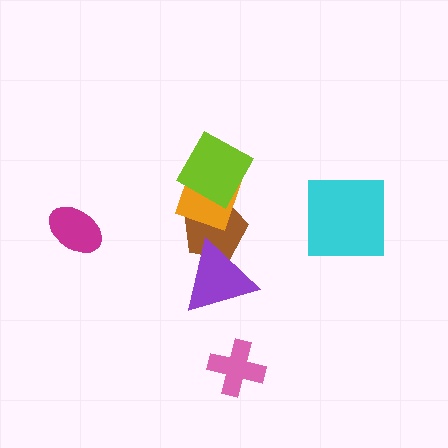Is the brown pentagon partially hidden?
Yes, it is partially covered by another shape.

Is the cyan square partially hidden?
No, no other shape covers it.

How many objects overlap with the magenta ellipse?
0 objects overlap with the magenta ellipse.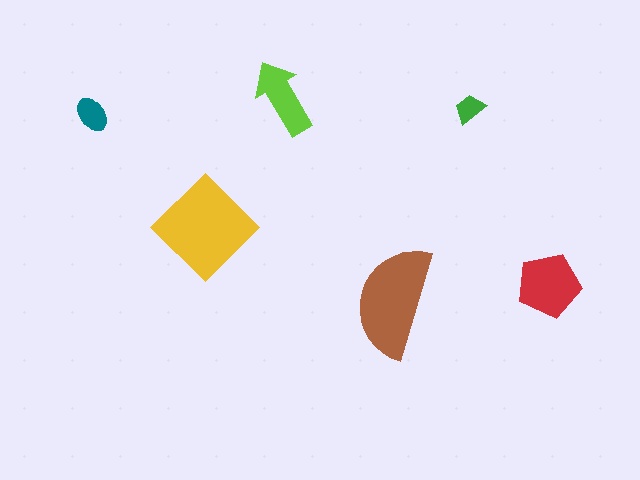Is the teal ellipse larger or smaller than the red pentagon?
Smaller.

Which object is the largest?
The yellow diamond.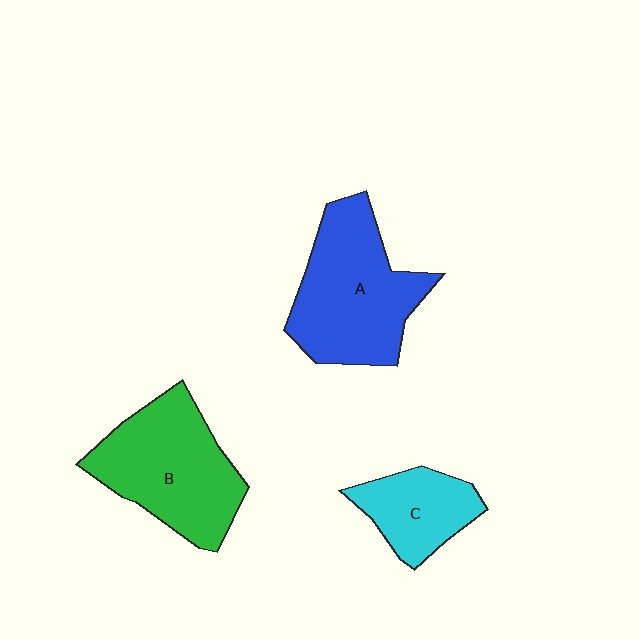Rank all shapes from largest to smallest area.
From largest to smallest: A (blue), B (green), C (cyan).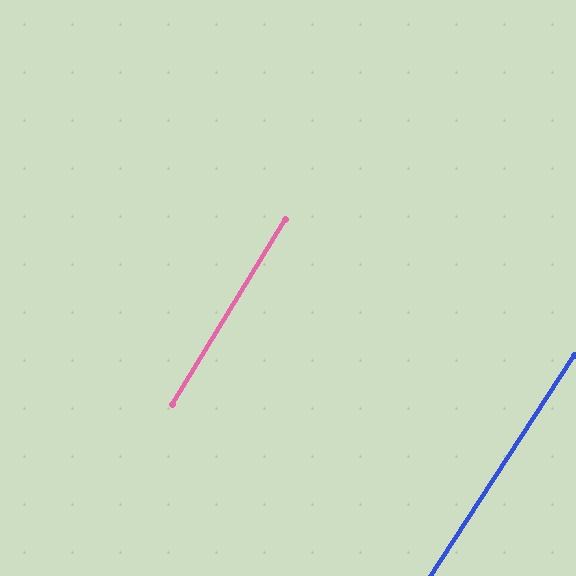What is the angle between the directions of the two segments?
Approximately 2 degrees.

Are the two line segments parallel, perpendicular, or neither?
Parallel — their directions differ by only 1.5°.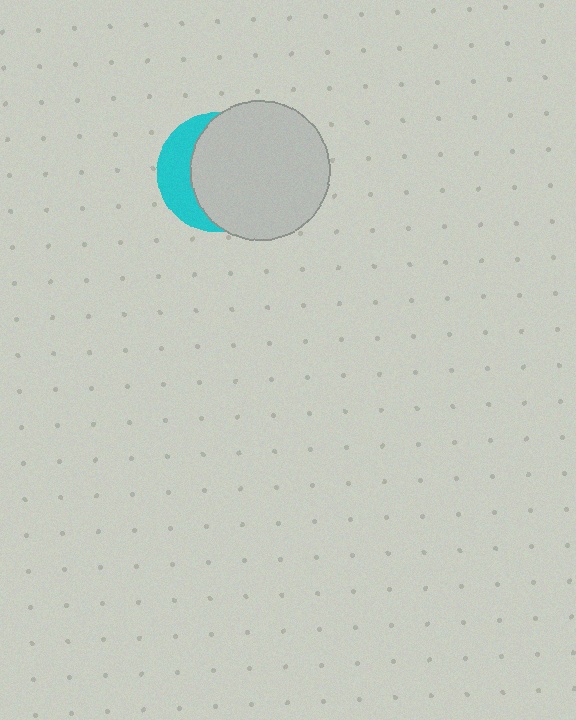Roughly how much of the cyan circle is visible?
A small part of it is visible (roughly 31%).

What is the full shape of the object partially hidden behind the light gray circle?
The partially hidden object is a cyan circle.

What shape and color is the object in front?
The object in front is a light gray circle.